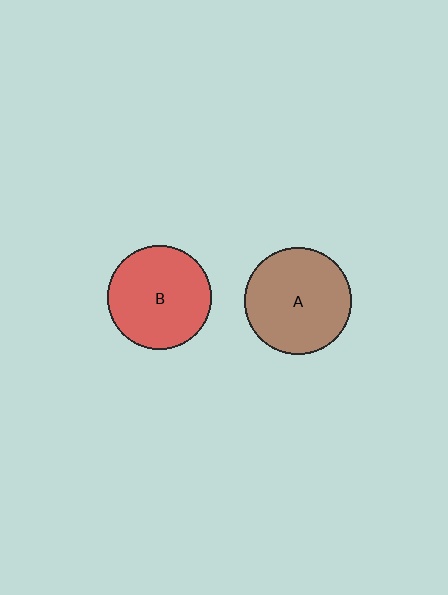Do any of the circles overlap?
No, none of the circles overlap.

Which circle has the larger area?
Circle A (brown).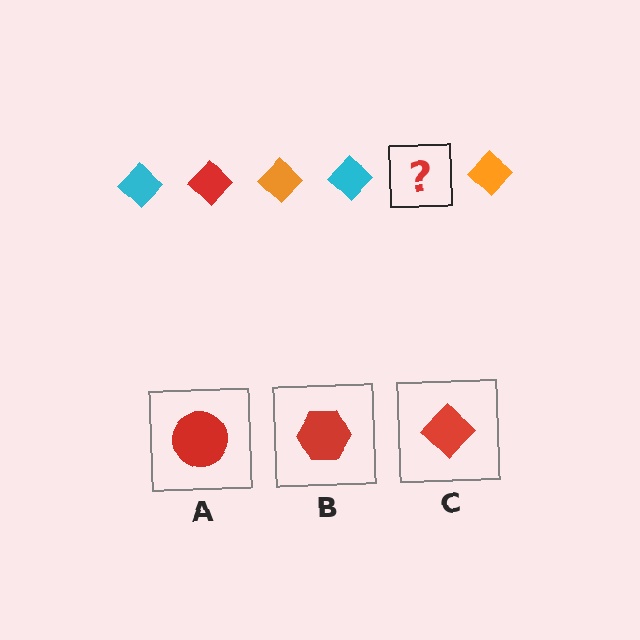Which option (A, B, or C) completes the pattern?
C.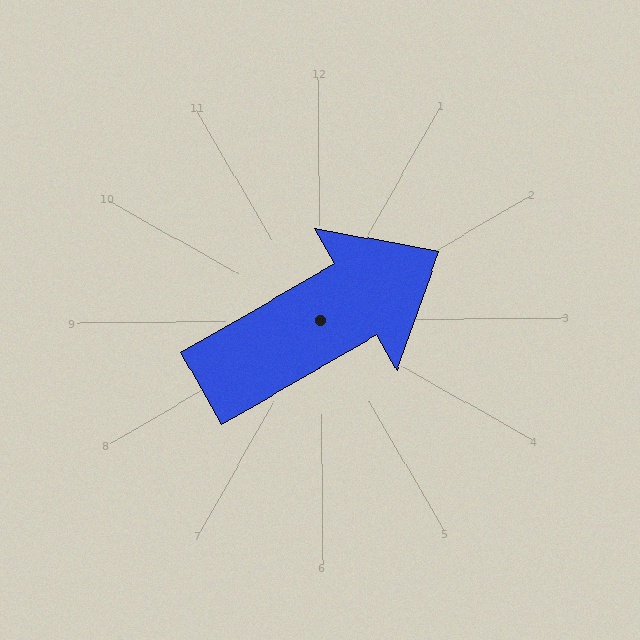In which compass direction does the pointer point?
Northeast.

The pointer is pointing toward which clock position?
Roughly 2 o'clock.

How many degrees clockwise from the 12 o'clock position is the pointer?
Approximately 61 degrees.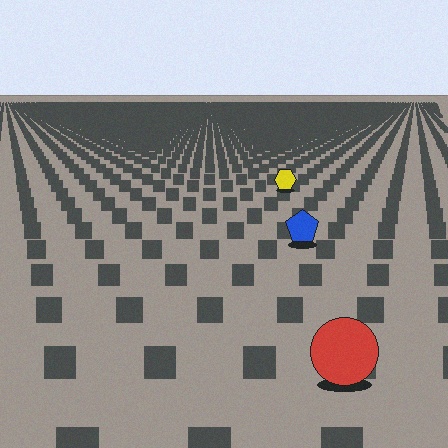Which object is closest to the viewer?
The red circle is closest. The texture marks near it are larger and more spread out.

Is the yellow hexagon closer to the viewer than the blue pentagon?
No. The blue pentagon is closer — you can tell from the texture gradient: the ground texture is coarser near it.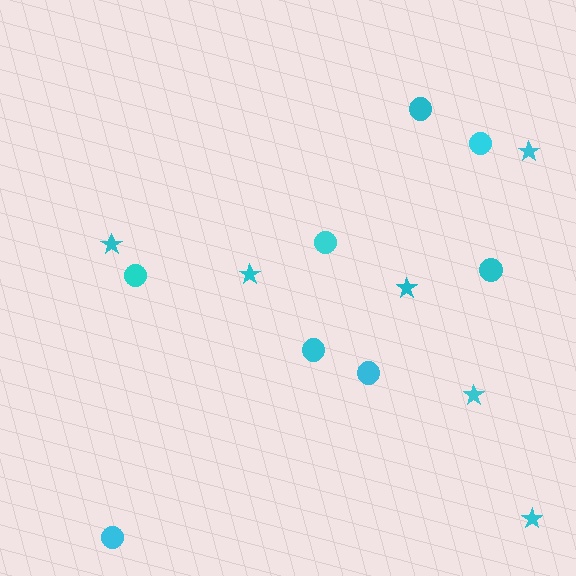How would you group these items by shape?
There are 2 groups: one group of stars (6) and one group of circles (8).